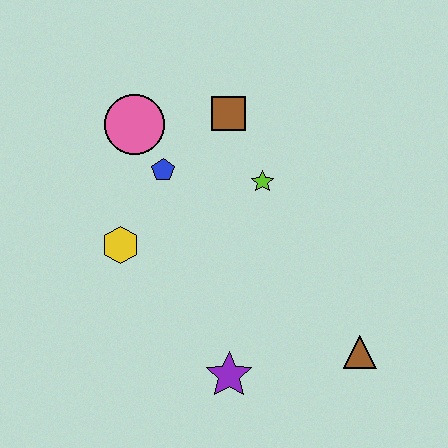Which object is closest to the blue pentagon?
The pink circle is closest to the blue pentagon.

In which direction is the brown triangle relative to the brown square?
The brown triangle is below the brown square.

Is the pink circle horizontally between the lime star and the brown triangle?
No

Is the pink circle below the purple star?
No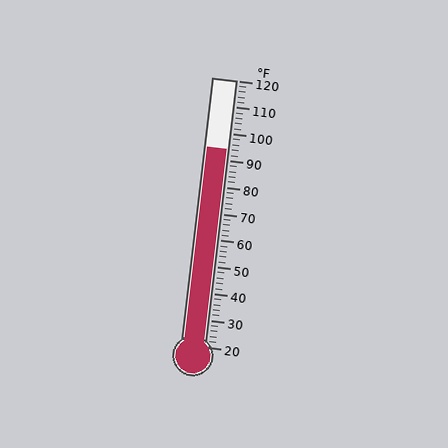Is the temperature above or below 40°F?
The temperature is above 40°F.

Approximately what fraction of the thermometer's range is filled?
The thermometer is filled to approximately 75% of its range.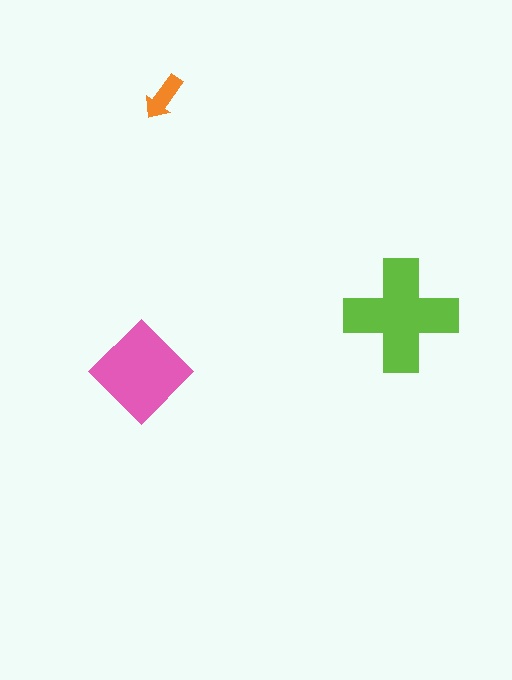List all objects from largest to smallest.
The lime cross, the pink diamond, the orange arrow.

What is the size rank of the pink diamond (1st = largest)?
2nd.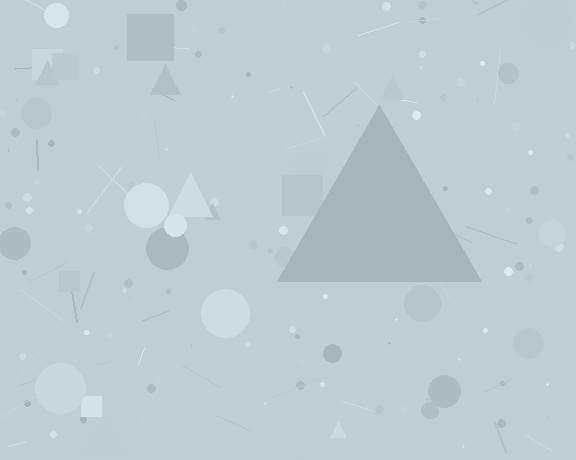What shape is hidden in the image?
A triangle is hidden in the image.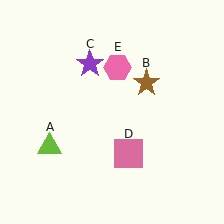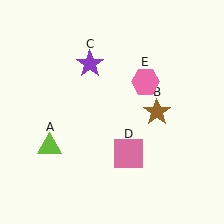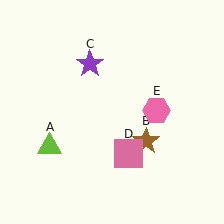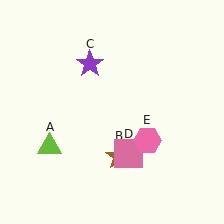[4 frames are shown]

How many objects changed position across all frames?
2 objects changed position: brown star (object B), pink hexagon (object E).